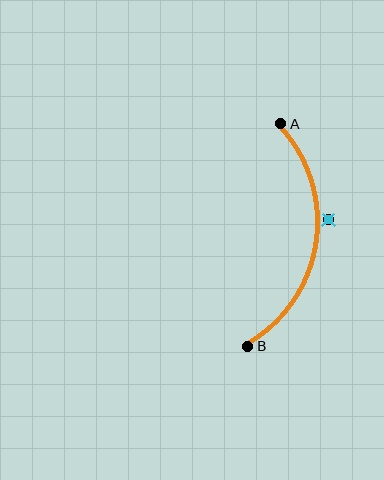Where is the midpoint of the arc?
The arc midpoint is the point on the curve farthest from the straight line joining A and B. It sits to the right of that line.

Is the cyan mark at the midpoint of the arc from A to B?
No — the cyan mark does not lie on the arc at all. It sits slightly outside the curve.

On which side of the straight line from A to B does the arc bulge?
The arc bulges to the right of the straight line connecting A and B.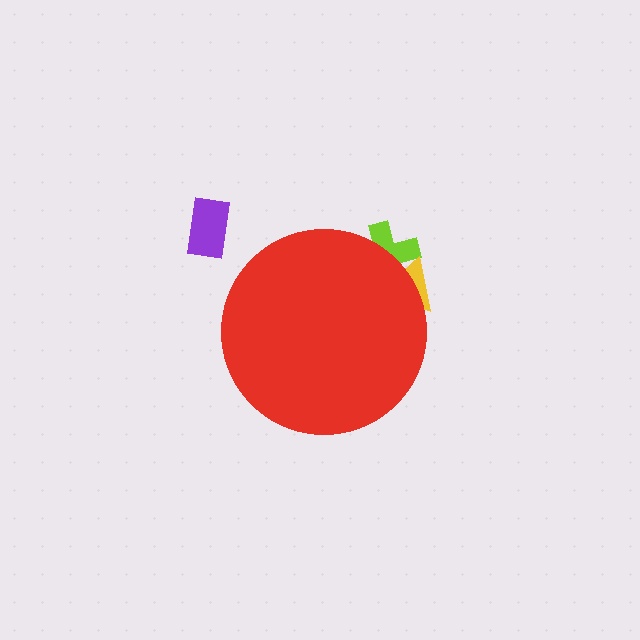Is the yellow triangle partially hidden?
Yes, the yellow triangle is partially hidden behind the red circle.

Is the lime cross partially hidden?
Yes, the lime cross is partially hidden behind the red circle.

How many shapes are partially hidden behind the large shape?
2 shapes are partially hidden.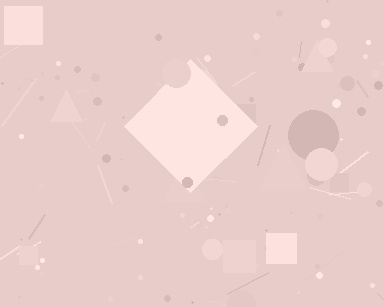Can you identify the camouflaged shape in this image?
The camouflaged shape is a diamond.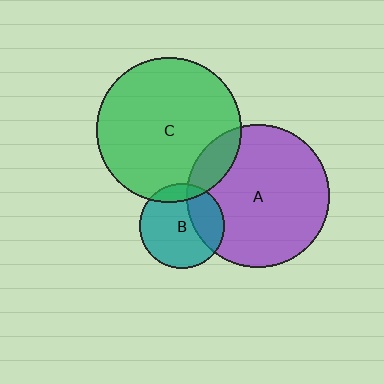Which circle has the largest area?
Circle C (green).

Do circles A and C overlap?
Yes.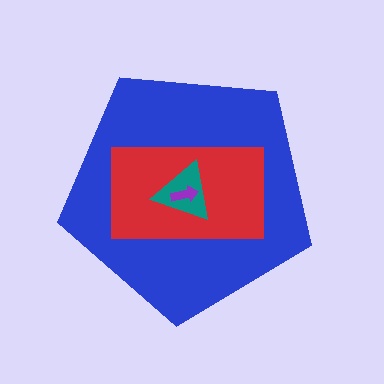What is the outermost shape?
The blue pentagon.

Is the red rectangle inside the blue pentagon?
Yes.